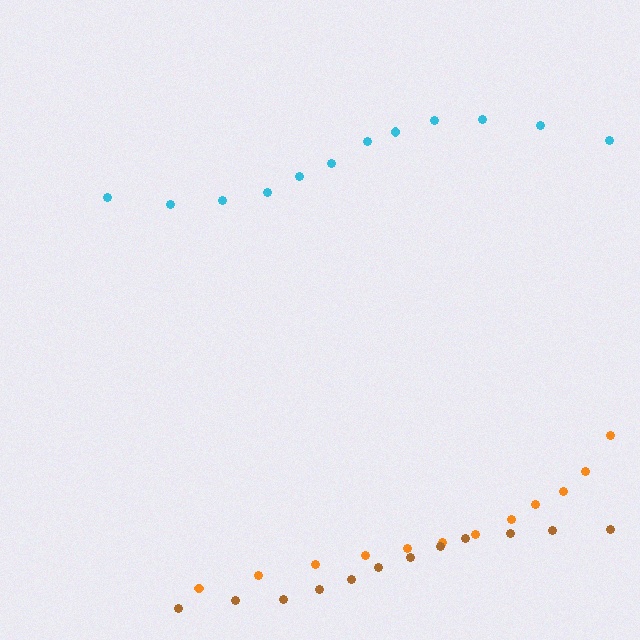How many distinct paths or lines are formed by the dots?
There are 3 distinct paths.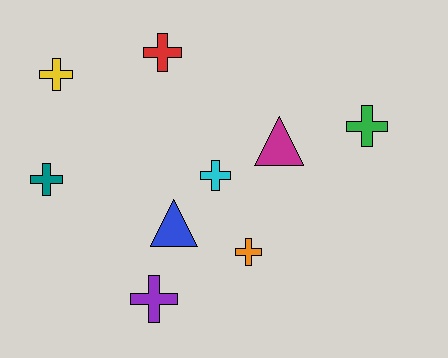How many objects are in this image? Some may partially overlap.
There are 9 objects.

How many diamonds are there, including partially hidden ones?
There are no diamonds.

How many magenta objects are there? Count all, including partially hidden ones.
There is 1 magenta object.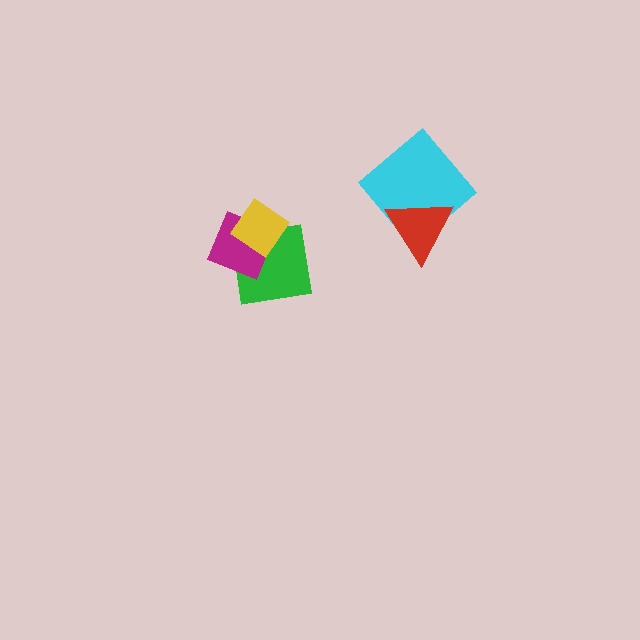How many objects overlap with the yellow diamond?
2 objects overlap with the yellow diamond.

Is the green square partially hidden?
Yes, it is partially covered by another shape.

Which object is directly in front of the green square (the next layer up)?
The magenta diamond is directly in front of the green square.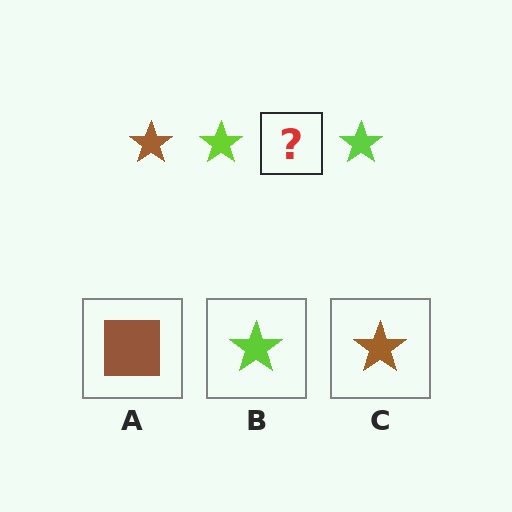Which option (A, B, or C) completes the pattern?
C.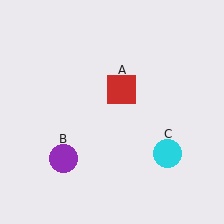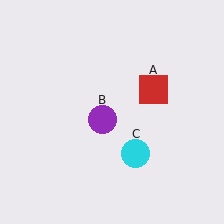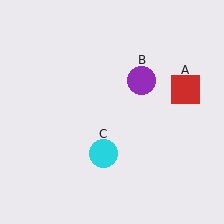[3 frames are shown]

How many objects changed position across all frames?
3 objects changed position: red square (object A), purple circle (object B), cyan circle (object C).